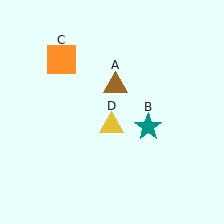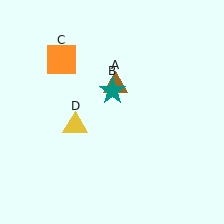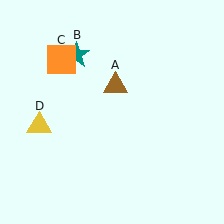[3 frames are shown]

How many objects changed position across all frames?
2 objects changed position: teal star (object B), yellow triangle (object D).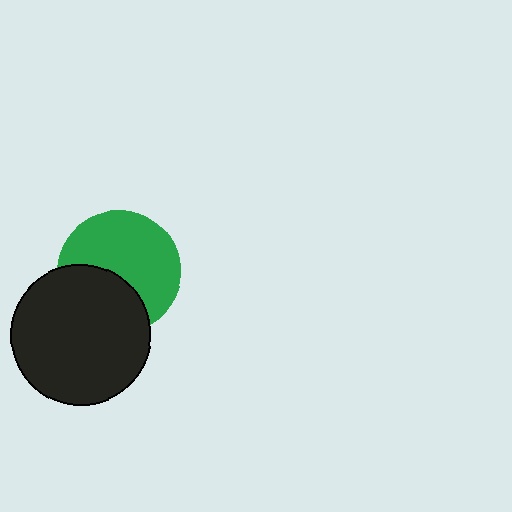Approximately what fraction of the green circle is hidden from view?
Roughly 38% of the green circle is hidden behind the black circle.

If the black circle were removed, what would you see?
You would see the complete green circle.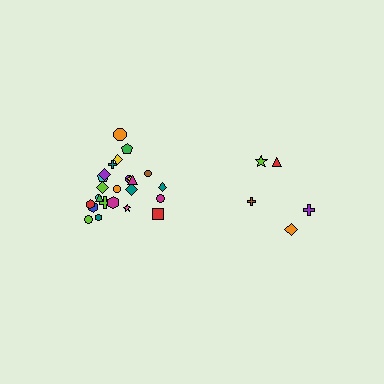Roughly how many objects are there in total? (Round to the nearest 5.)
Roughly 30 objects in total.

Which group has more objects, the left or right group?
The left group.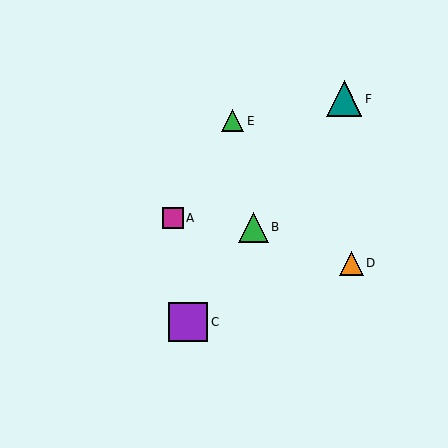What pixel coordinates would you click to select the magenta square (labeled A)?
Click at (173, 218) to select the magenta square A.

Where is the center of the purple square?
The center of the purple square is at (188, 322).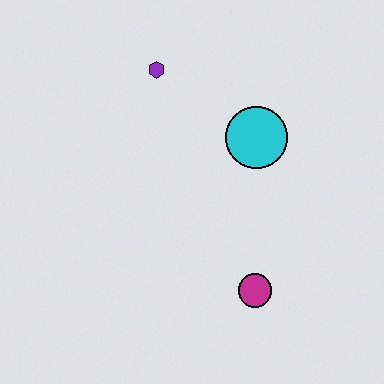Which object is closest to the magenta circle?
The cyan circle is closest to the magenta circle.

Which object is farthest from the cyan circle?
The magenta circle is farthest from the cyan circle.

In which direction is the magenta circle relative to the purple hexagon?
The magenta circle is below the purple hexagon.